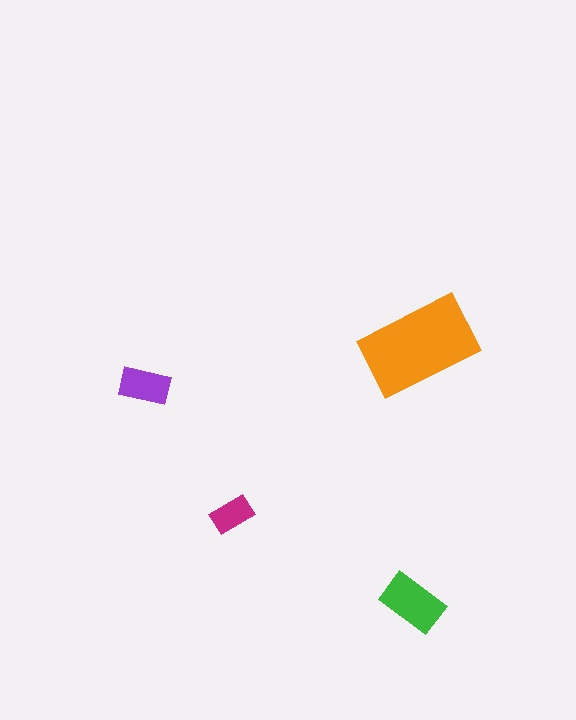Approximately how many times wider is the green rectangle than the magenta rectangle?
About 1.5 times wider.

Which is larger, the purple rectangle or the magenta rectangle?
The purple one.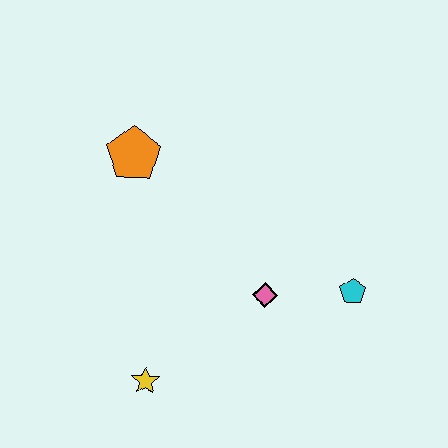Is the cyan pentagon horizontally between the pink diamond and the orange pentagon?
No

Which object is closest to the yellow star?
The pink diamond is closest to the yellow star.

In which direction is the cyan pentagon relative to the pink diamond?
The cyan pentagon is to the right of the pink diamond.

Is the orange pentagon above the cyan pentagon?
Yes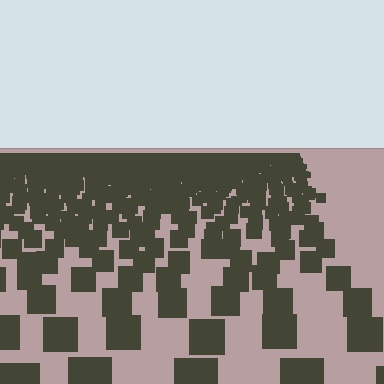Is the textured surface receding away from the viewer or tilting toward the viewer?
The surface is receding away from the viewer. Texture elements get smaller and denser toward the top.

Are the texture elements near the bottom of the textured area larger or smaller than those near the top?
Larger. Near the bottom, elements are closer to the viewer and appear at a bigger on-screen size.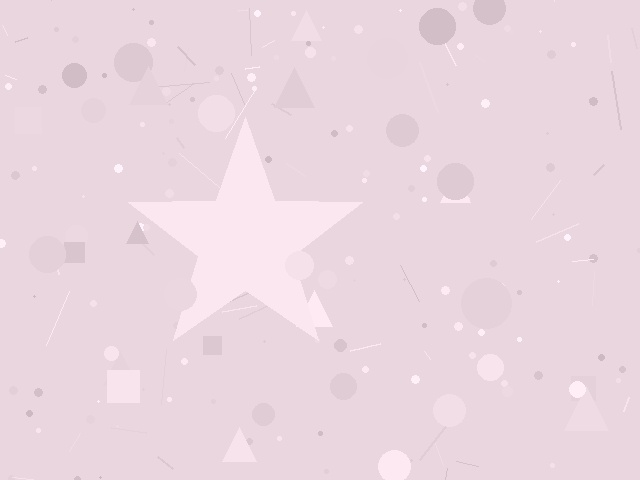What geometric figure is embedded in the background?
A star is embedded in the background.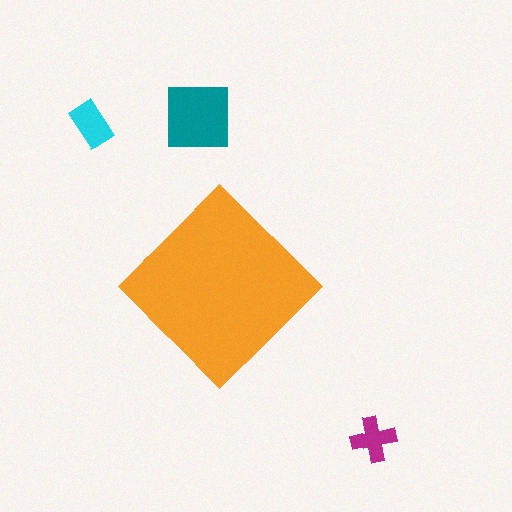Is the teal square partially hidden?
No, the teal square is fully visible.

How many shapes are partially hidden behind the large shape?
0 shapes are partially hidden.